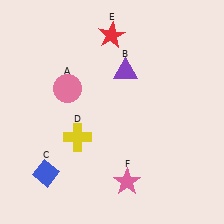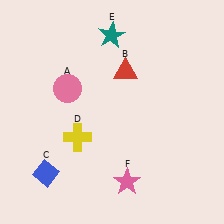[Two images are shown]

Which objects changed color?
B changed from purple to red. E changed from red to teal.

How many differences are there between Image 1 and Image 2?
There are 2 differences between the two images.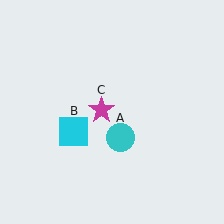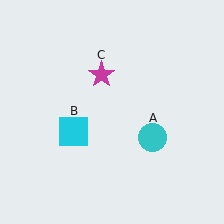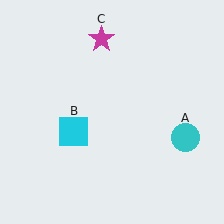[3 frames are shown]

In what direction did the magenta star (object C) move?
The magenta star (object C) moved up.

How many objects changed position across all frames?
2 objects changed position: cyan circle (object A), magenta star (object C).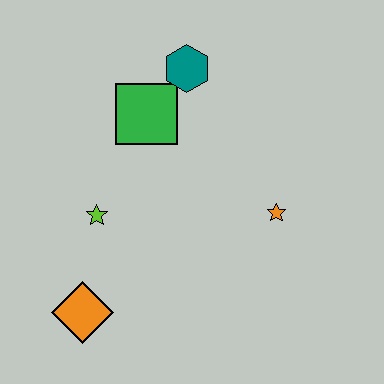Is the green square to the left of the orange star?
Yes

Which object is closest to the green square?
The teal hexagon is closest to the green square.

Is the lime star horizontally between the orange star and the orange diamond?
Yes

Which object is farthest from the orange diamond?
The teal hexagon is farthest from the orange diamond.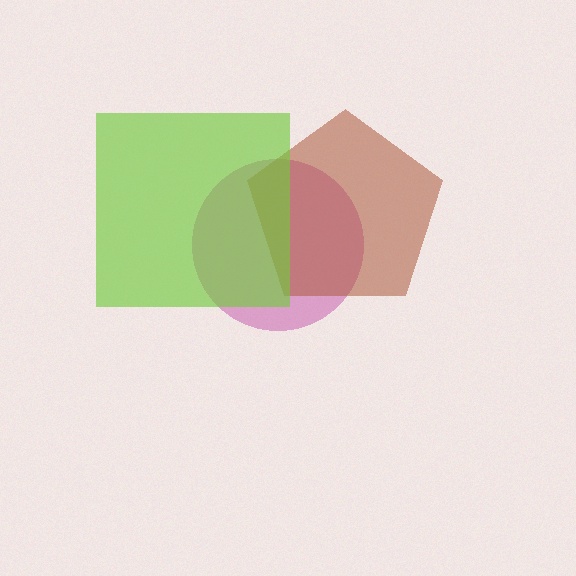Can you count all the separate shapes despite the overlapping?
Yes, there are 3 separate shapes.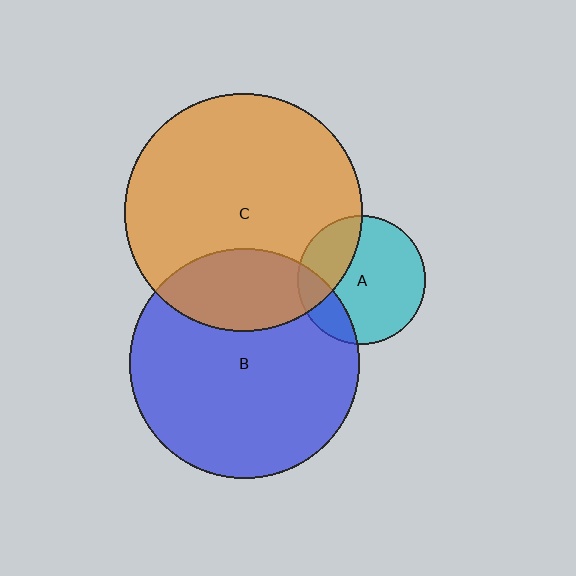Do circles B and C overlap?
Yes.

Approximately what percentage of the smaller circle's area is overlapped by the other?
Approximately 25%.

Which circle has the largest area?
Circle C (orange).